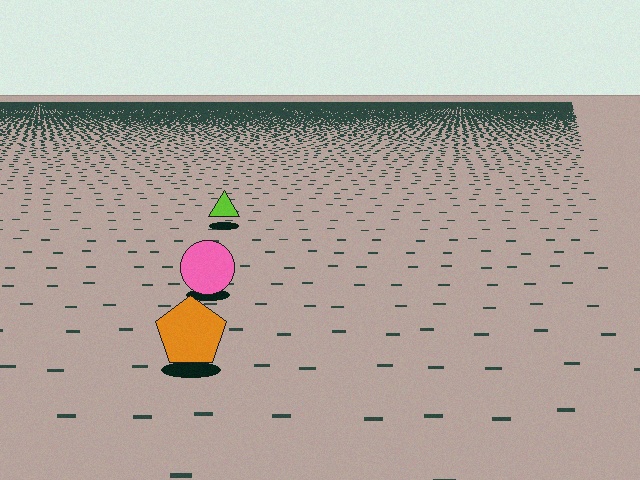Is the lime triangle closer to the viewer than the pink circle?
No. The pink circle is closer — you can tell from the texture gradient: the ground texture is coarser near it.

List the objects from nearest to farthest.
From nearest to farthest: the orange pentagon, the pink circle, the lime triangle.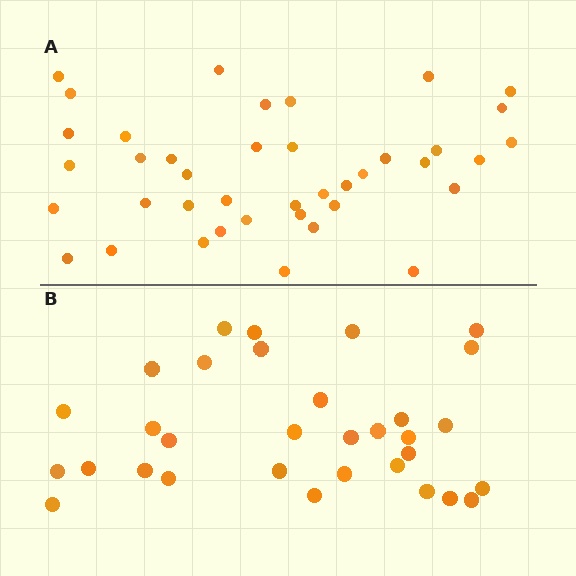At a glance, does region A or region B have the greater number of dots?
Region A (the top region) has more dots.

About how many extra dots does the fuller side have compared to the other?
Region A has roughly 8 or so more dots than region B.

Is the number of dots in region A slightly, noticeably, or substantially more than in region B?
Region A has noticeably more, but not dramatically so. The ratio is roughly 1.2 to 1.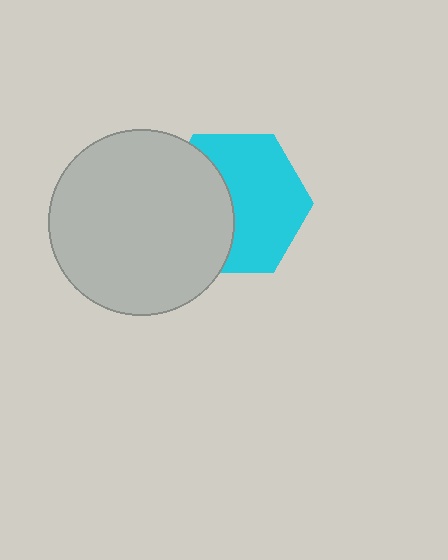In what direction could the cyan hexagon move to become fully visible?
The cyan hexagon could move right. That would shift it out from behind the light gray circle entirely.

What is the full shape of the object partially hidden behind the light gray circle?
The partially hidden object is a cyan hexagon.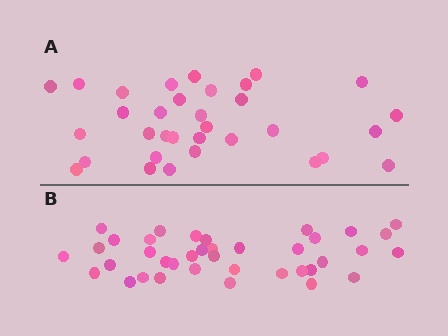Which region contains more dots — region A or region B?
Region B (the bottom region) has more dots.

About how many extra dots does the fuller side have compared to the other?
Region B has about 5 more dots than region A.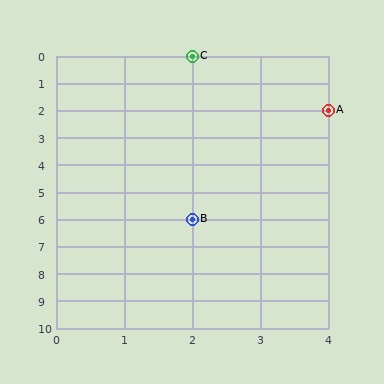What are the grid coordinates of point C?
Point C is at grid coordinates (2, 0).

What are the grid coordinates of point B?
Point B is at grid coordinates (2, 6).